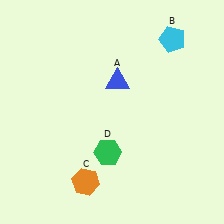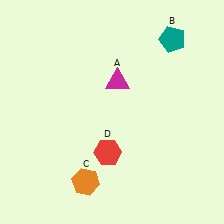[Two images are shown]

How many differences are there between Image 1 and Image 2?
There are 3 differences between the two images.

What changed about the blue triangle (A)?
In Image 1, A is blue. In Image 2, it changed to magenta.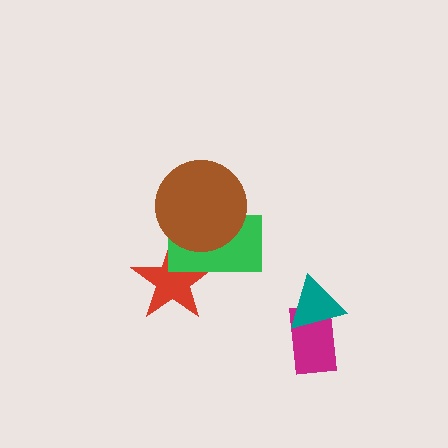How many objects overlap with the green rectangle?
2 objects overlap with the green rectangle.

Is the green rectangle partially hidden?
Yes, it is partially covered by another shape.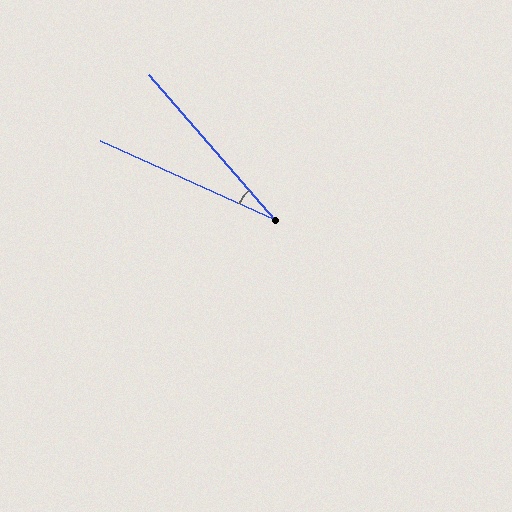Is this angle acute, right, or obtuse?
It is acute.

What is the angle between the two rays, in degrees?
Approximately 25 degrees.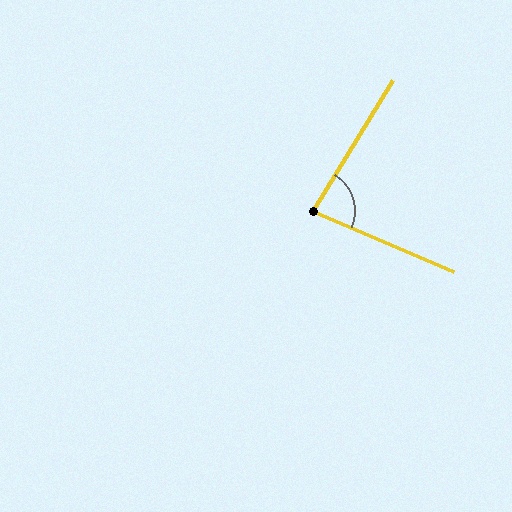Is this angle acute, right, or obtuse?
It is acute.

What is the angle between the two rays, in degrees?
Approximately 82 degrees.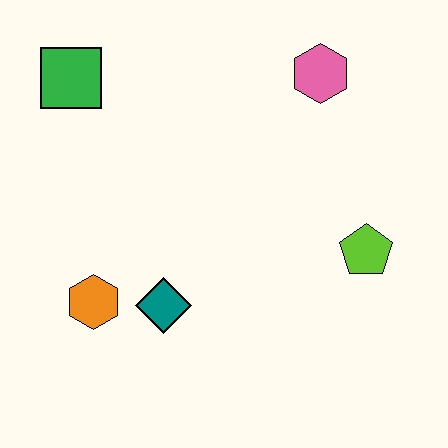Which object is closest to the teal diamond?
The orange hexagon is closest to the teal diamond.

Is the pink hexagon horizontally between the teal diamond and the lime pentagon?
Yes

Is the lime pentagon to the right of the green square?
Yes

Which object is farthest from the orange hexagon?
The pink hexagon is farthest from the orange hexagon.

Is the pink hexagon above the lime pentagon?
Yes